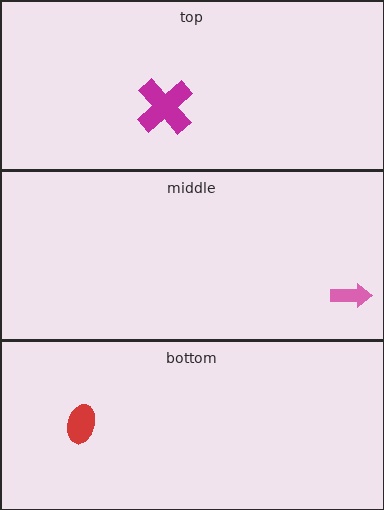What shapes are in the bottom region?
The red ellipse.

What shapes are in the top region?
The magenta cross.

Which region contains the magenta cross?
The top region.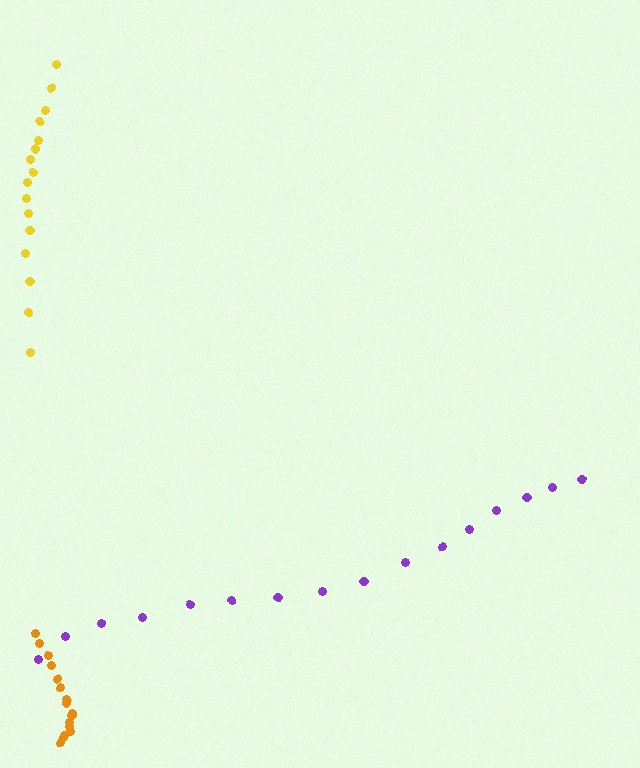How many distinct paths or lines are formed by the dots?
There are 3 distinct paths.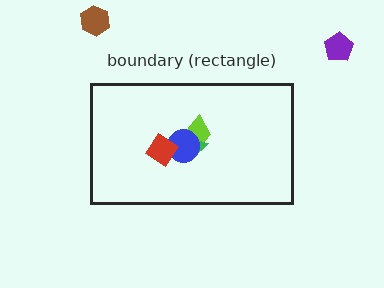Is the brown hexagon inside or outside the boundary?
Outside.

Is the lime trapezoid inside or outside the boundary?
Inside.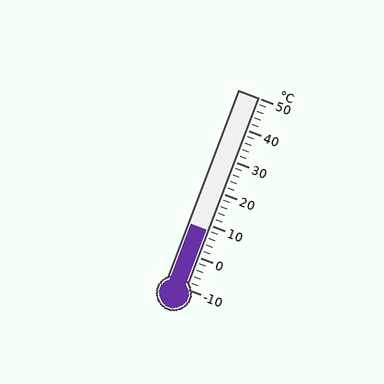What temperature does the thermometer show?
The thermometer shows approximately 8°C.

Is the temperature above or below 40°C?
The temperature is below 40°C.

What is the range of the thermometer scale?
The thermometer scale ranges from -10°C to 50°C.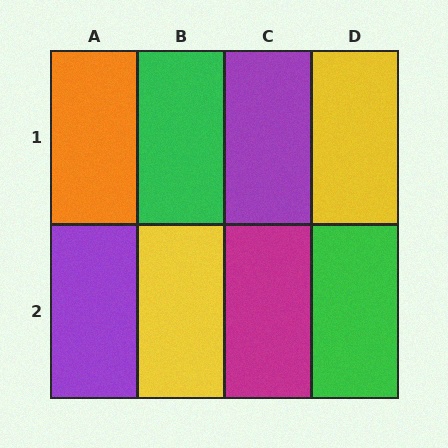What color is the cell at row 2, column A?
Purple.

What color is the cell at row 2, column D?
Green.